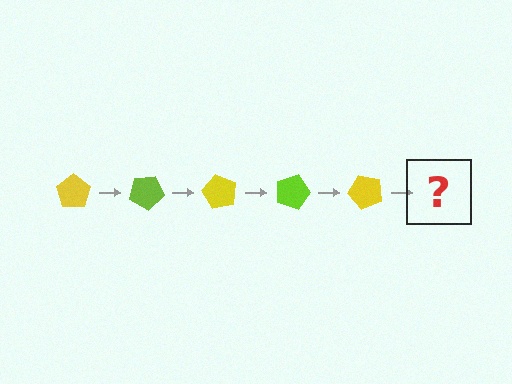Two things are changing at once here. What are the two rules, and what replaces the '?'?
The two rules are that it rotates 30 degrees each step and the color cycles through yellow and lime. The '?' should be a lime pentagon, rotated 150 degrees from the start.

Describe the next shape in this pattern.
It should be a lime pentagon, rotated 150 degrees from the start.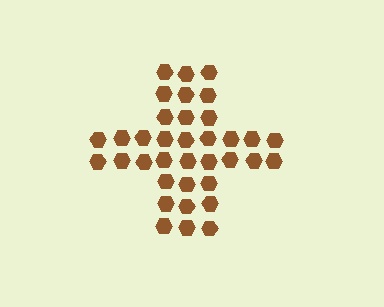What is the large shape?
The large shape is a cross.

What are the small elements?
The small elements are hexagons.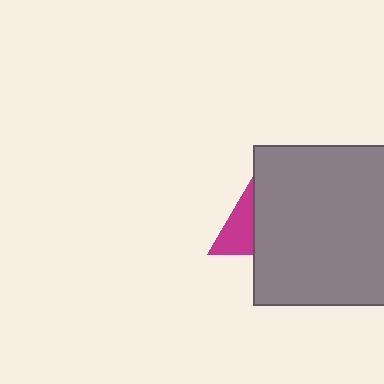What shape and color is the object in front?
The object in front is a gray square.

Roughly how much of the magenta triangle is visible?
A small part of it is visible (roughly 41%).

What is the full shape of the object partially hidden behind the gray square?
The partially hidden object is a magenta triangle.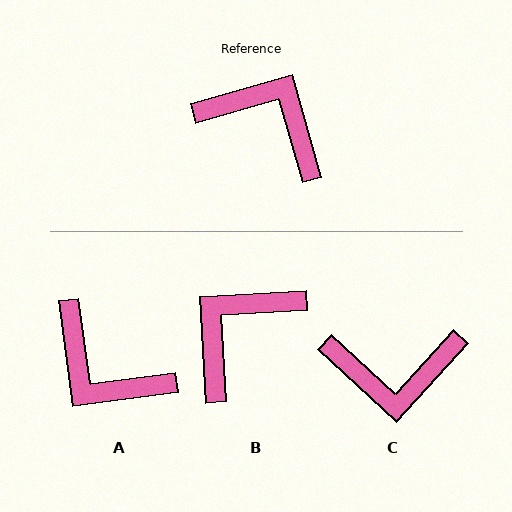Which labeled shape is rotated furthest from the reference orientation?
A, about 172 degrees away.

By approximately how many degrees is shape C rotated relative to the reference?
Approximately 149 degrees clockwise.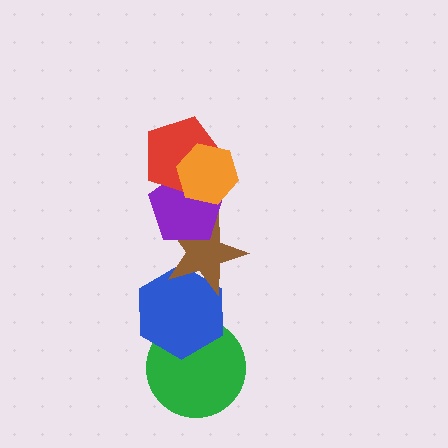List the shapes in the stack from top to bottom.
From top to bottom: the orange hexagon, the red pentagon, the purple pentagon, the brown star, the blue hexagon, the green circle.